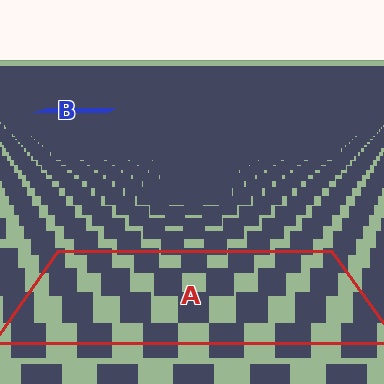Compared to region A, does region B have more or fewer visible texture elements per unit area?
Region B has more texture elements per unit area — they are packed more densely because it is farther away.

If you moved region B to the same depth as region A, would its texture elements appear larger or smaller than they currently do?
They would appear larger. At a closer depth, the same texture elements are projected at a bigger on-screen size.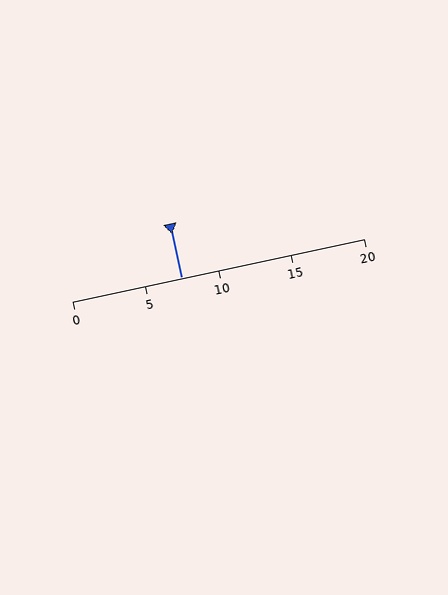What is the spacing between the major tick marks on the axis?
The major ticks are spaced 5 apart.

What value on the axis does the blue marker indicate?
The marker indicates approximately 7.5.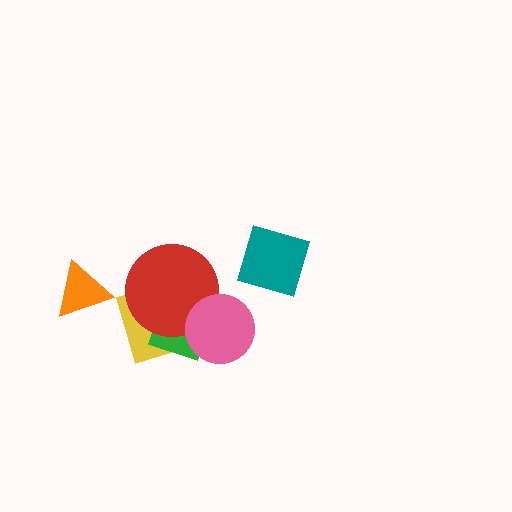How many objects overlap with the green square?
3 objects overlap with the green square.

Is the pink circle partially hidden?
No, no other shape covers it.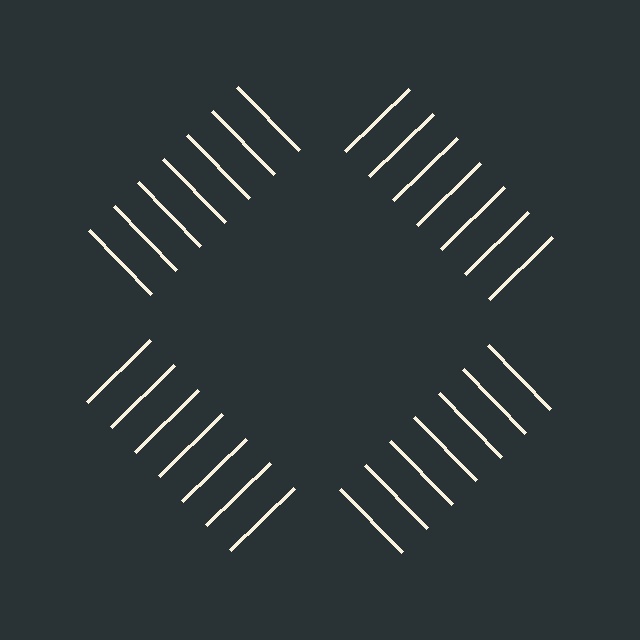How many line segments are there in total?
28 — 7 along each of the 4 edges.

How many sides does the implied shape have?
4 sides — the line-ends trace a square.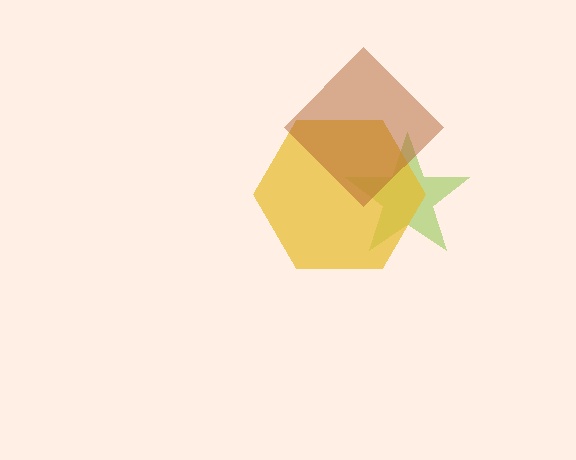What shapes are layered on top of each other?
The layered shapes are: a lime star, a yellow hexagon, a brown diamond.